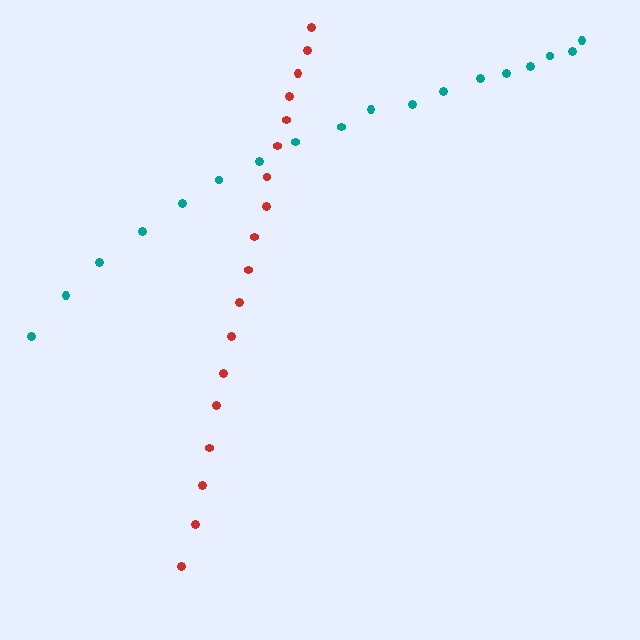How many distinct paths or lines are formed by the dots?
There are 2 distinct paths.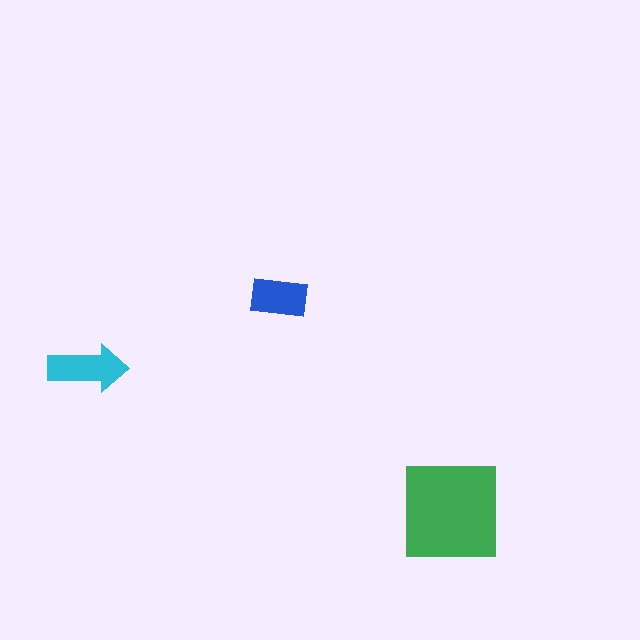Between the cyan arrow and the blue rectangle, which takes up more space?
The cyan arrow.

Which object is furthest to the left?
The cyan arrow is leftmost.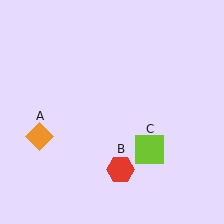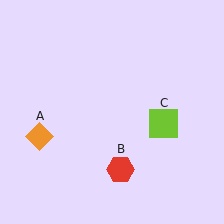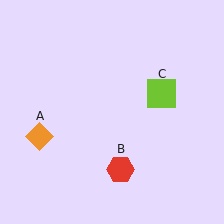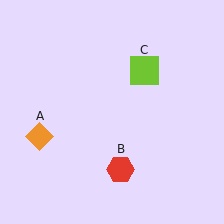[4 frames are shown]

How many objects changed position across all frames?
1 object changed position: lime square (object C).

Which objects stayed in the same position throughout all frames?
Orange diamond (object A) and red hexagon (object B) remained stationary.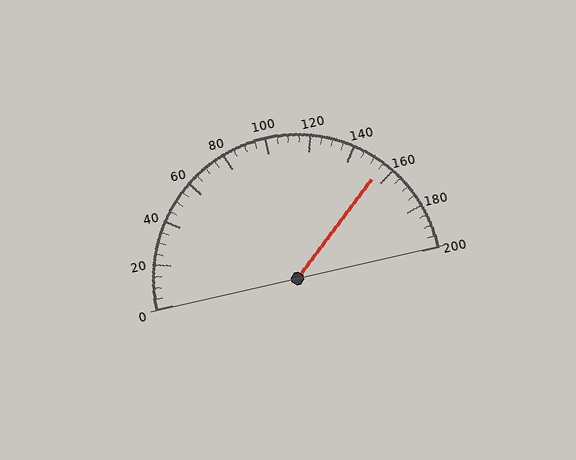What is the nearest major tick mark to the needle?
The nearest major tick mark is 160.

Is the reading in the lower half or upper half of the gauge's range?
The reading is in the upper half of the range (0 to 200).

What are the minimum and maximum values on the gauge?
The gauge ranges from 0 to 200.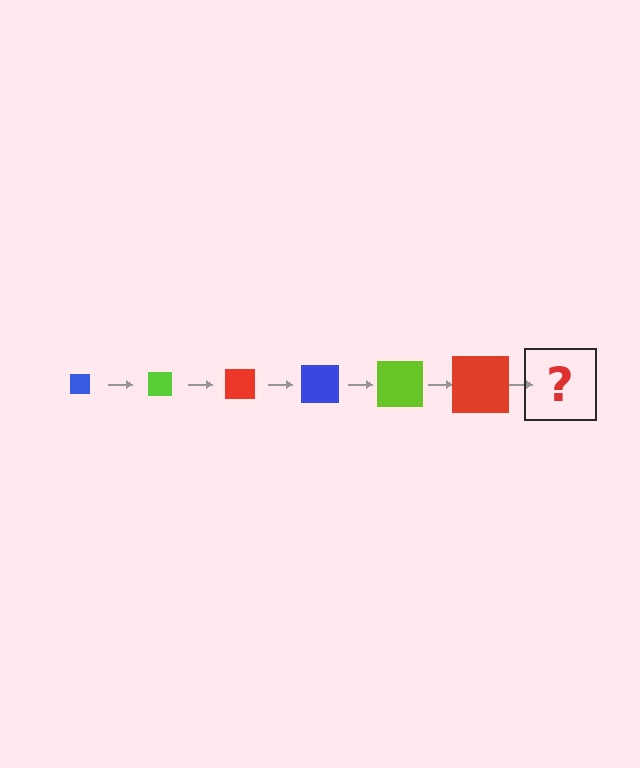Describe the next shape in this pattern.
It should be a blue square, larger than the previous one.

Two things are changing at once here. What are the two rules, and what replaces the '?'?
The two rules are that the square grows larger each step and the color cycles through blue, lime, and red. The '?' should be a blue square, larger than the previous one.